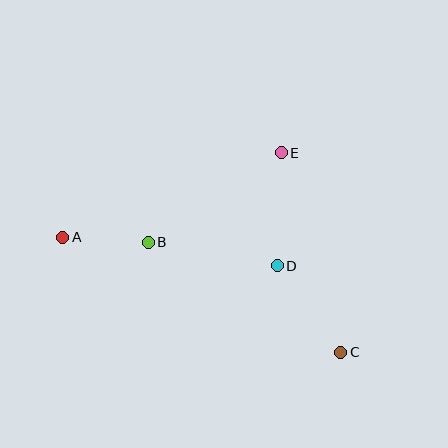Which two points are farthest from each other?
Points A and C are farthest from each other.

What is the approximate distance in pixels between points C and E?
The distance between C and E is approximately 208 pixels.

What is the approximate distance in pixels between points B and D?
The distance between B and D is approximately 131 pixels.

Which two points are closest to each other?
Points A and B are closest to each other.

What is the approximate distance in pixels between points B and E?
The distance between B and E is approximately 160 pixels.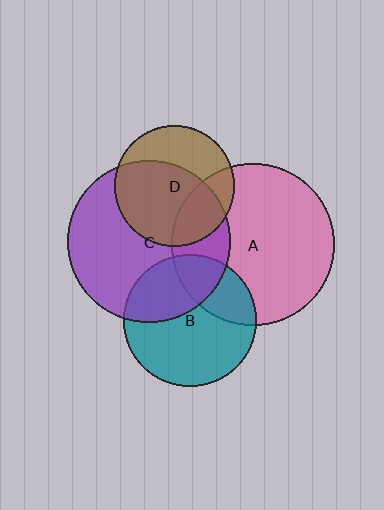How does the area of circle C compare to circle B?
Approximately 1.5 times.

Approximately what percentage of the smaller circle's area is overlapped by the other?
Approximately 35%.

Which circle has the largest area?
Circle C (purple).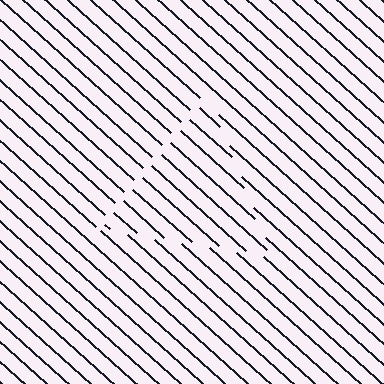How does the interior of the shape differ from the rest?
The interior of the shape contains the same grating, shifted by half a period — the contour is defined by the phase discontinuity where line-ends from the inner and outer gratings abut.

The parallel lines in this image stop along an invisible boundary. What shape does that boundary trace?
An illusory triangle. The interior of the shape contains the same grating, shifted by half a period — the contour is defined by the phase discontinuity where line-ends from the inner and outer gratings abut.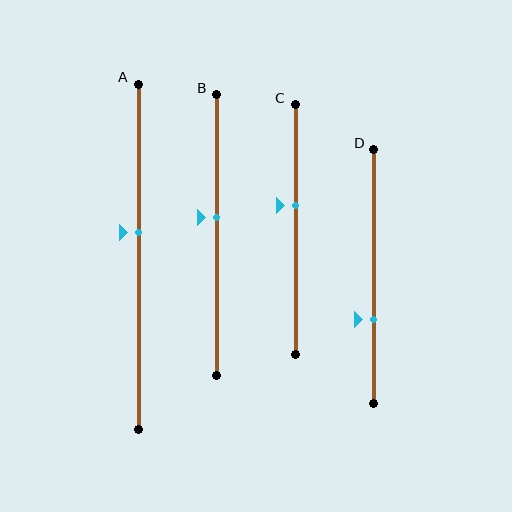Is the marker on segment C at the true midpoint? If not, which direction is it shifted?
No, the marker on segment C is shifted upward by about 10% of the segment length.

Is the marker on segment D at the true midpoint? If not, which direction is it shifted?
No, the marker on segment D is shifted downward by about 17% of the segment length.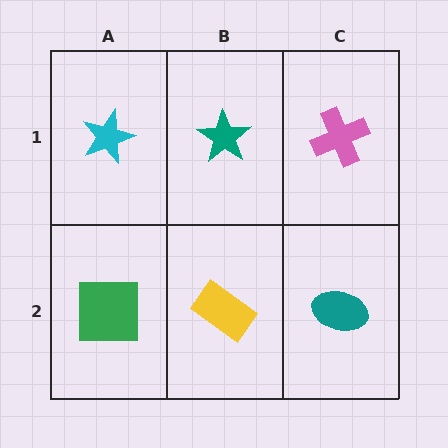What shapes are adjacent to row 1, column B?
A yellow rectangle (row 2, column B), a cyan star (row 1, column A), a pink cross (row 1, column C).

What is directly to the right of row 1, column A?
A teal star.